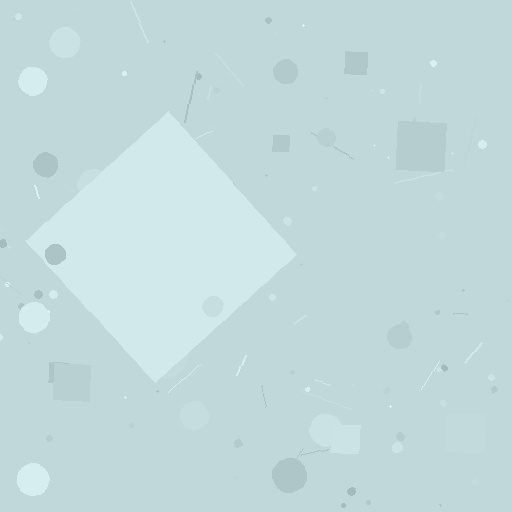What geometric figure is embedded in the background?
A diamond is embedded in the background.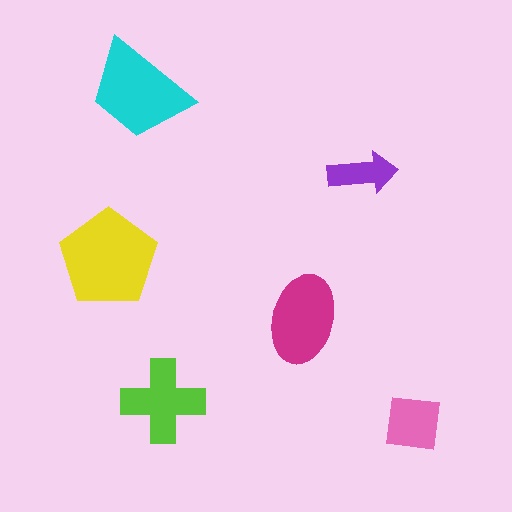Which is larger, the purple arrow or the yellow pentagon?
The yellow pentagon.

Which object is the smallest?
The purple arrow.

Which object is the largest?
The yellow pentagon.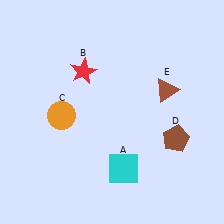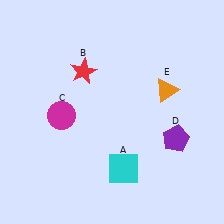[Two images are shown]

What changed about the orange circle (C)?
In Image 1, C is orange. In Image 2, it changed to magenta.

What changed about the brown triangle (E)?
In Image 1, E is brown. In Image 2, it changed to orange.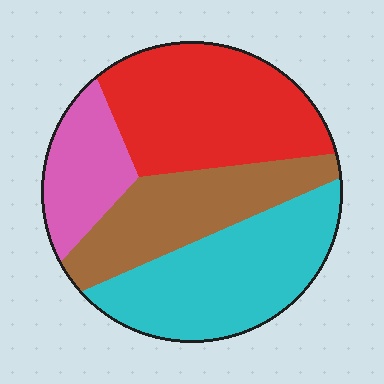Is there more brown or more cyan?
Cyan.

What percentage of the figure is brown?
Brown takes up between a sixth and a third of the figure.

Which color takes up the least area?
Pink, at roughly 15%.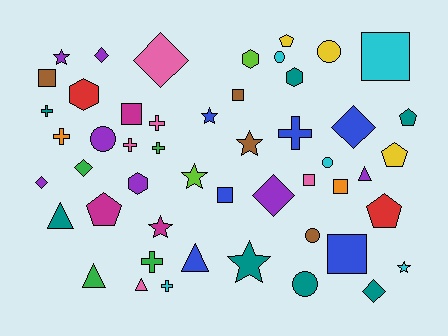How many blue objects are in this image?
There are 6 blue objects.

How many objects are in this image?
There are 50 objects.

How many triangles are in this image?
There are 5 triangles.